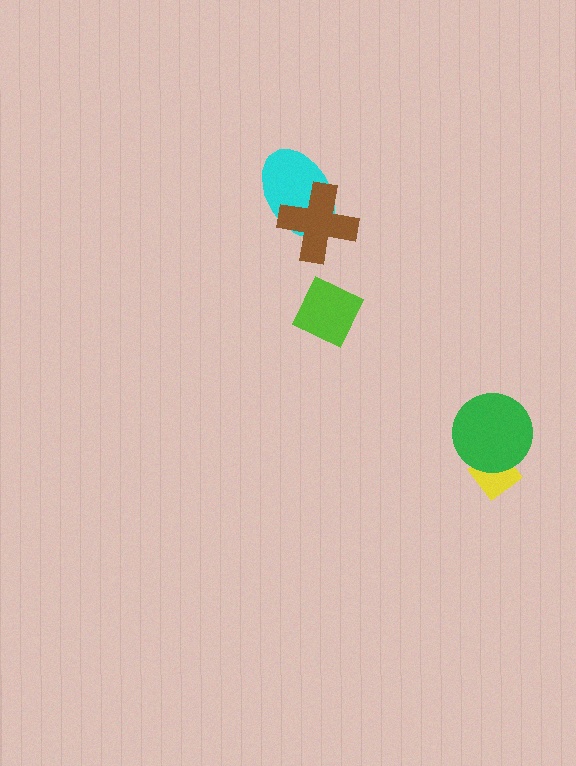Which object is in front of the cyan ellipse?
The brown cross is in front of the cyan ellipse.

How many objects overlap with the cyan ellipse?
1 object overlaps with the cyan ellipse.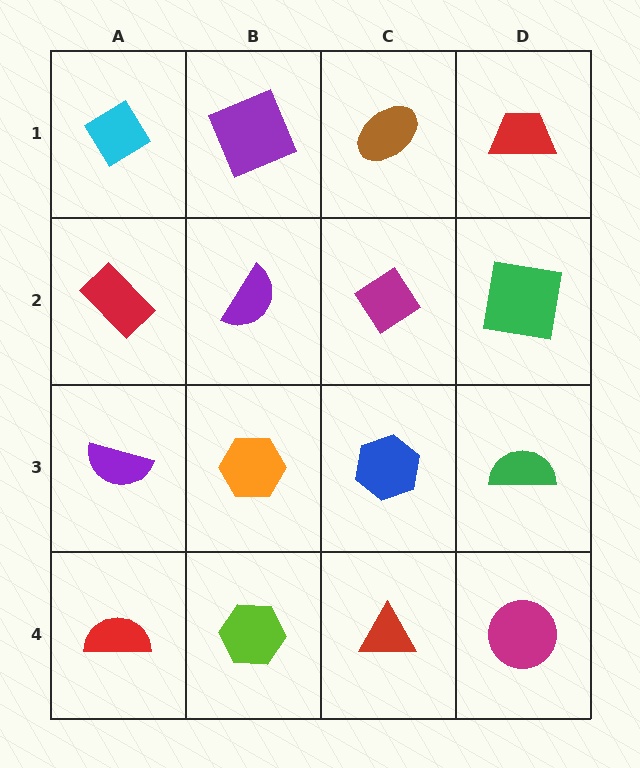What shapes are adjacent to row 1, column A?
A red rectangle (row 2, column A), a purple square (row 1, column B).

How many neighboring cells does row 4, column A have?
2.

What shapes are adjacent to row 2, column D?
A red trapezoid (row 1, column D), a green semicircle (row 3, column D), a magenta diamond (row 2, column C).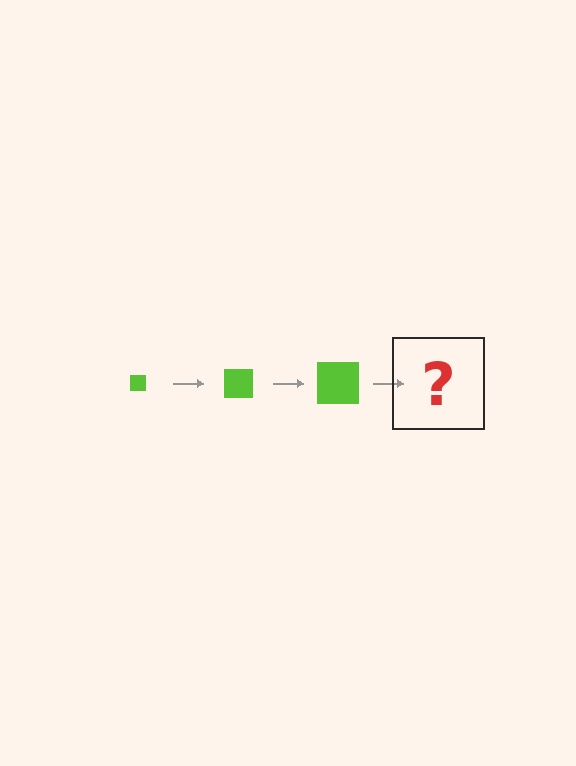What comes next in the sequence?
The next element should be a lime square, larger than the previous one.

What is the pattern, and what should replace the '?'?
The pattern is that the square gets progressively larger each step. The '?' should be a lime square, larger than the previous one.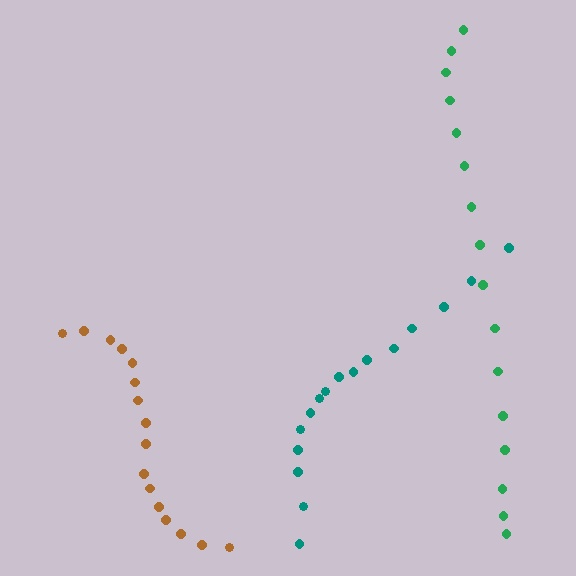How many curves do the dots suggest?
There are 3 distinct paths.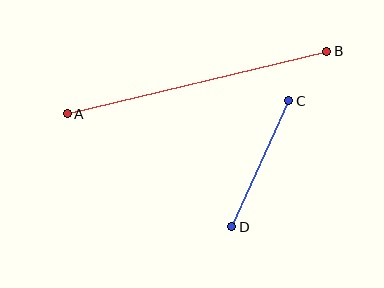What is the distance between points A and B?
The distance is approximately 267 pixels.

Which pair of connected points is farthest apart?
Points A and B are farthest apart.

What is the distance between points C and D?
The distance is approximately 138 pixels.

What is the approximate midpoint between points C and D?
The midpoint is at approximately (260, 164) pixels.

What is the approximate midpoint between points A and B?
The midpoint is at approximately (197, 82) pixels.